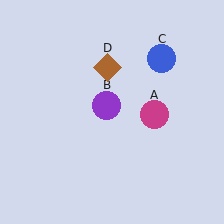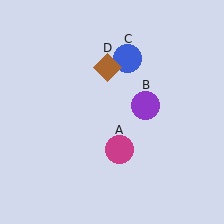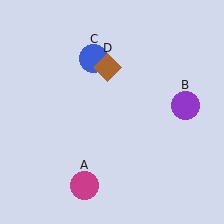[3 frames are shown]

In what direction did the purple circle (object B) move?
The purple circle (object B) moved right.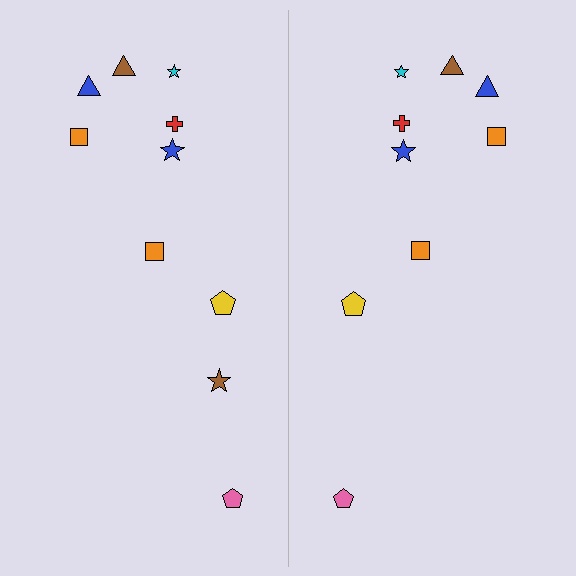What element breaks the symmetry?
A brown star is missing from the right side.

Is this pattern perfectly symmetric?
No, the pattern is not perfectly symmetric. A brown star is missing from the right side.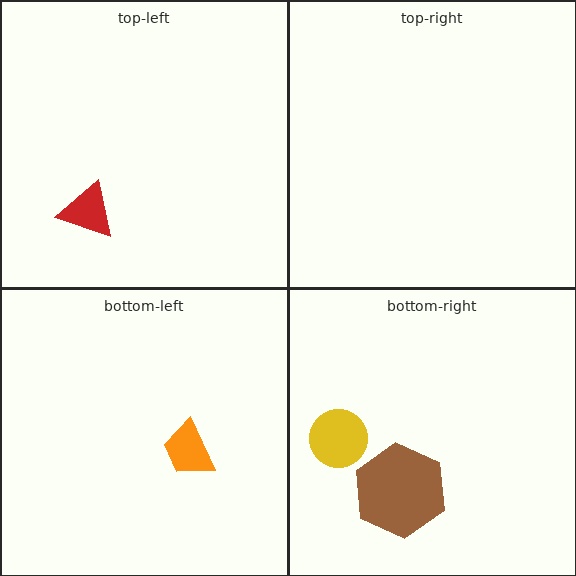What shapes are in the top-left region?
The red triangle.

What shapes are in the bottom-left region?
The orange trapezoid.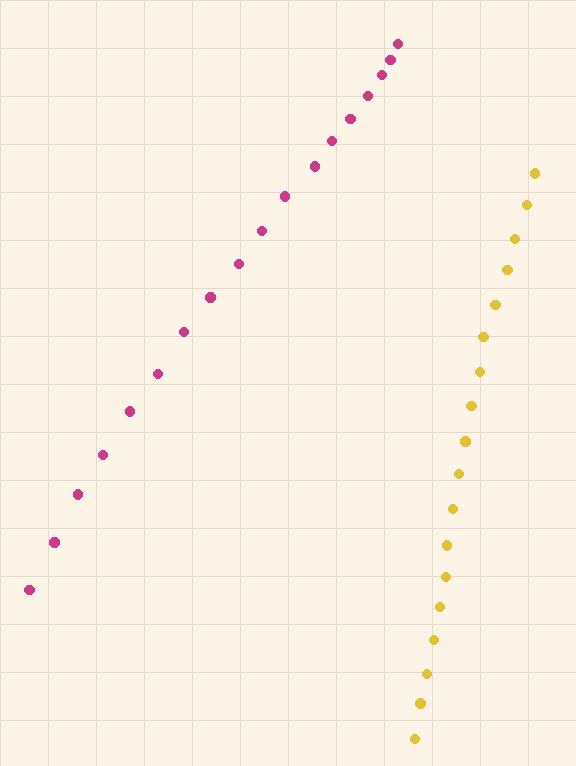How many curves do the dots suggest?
There are 2 distinct paths.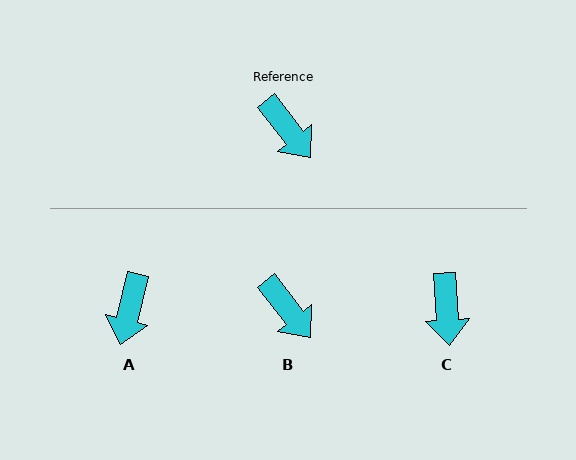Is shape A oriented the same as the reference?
No, it is off by about 52 degrees.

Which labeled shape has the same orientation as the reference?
B.